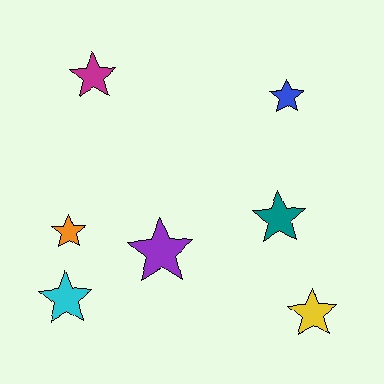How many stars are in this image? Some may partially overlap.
There are 7 stars.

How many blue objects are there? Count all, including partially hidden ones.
There is 1 blue object.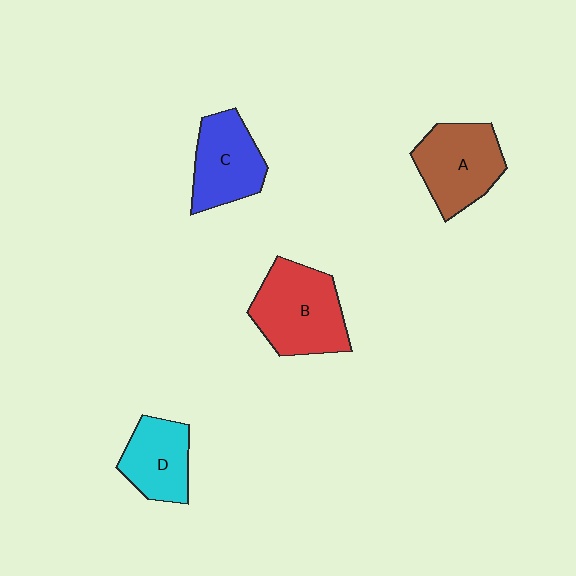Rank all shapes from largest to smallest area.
From largest to smallest: B (red), A (brown), C (blue), D (cyan).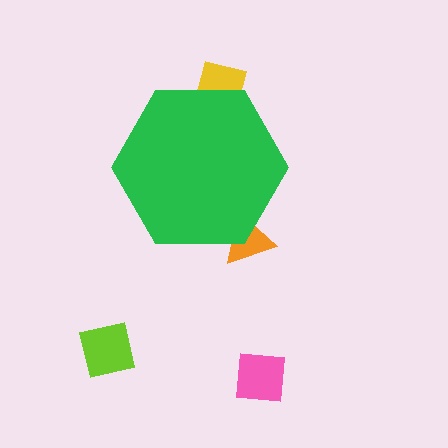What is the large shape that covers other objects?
A green hexagon.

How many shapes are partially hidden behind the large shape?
2 shapes are partially hidden.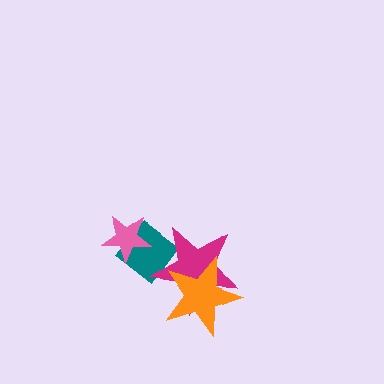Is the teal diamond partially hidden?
Yes, it is partially covered by another shape.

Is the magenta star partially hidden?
Yes, it is partially covered by another shape.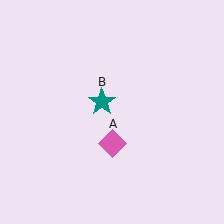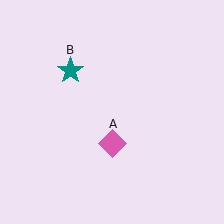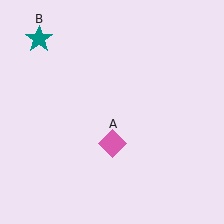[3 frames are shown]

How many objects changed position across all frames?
1 object changed position: teal star (object B).